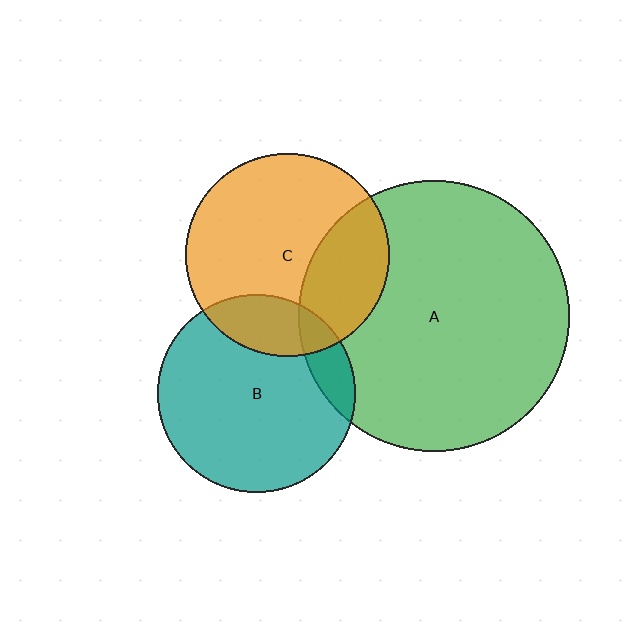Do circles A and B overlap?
Yes.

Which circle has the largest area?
Circle A (green).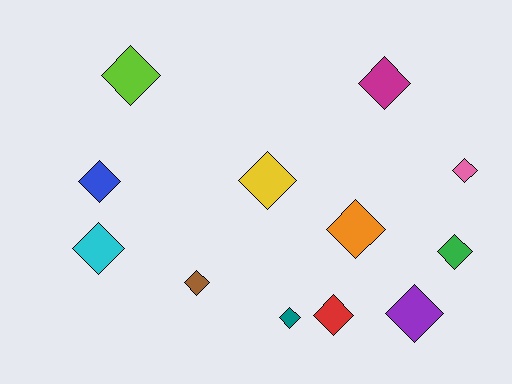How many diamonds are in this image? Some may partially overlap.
There are 12 diamonds.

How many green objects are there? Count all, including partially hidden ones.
There is 1 green object.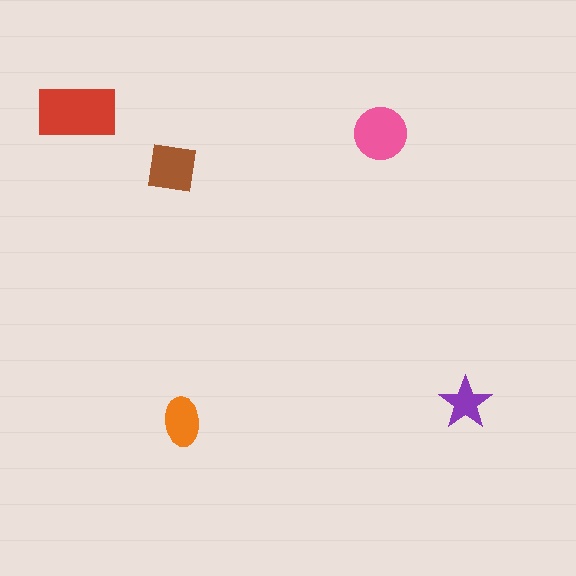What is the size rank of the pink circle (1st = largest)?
2nd.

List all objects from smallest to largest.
The purple star, the orange ellipse, the brown square, the pink circle, the red rectangle.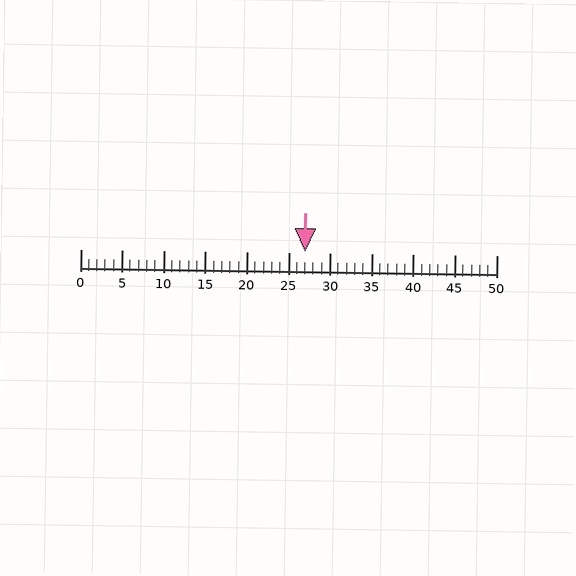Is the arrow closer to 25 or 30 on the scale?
The arrow is closer to 25.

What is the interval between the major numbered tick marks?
The major tick marks are spaced 5 units apart.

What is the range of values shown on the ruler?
The ruler shows values from 0 to 50.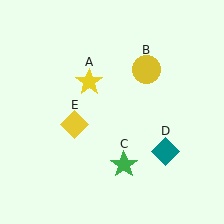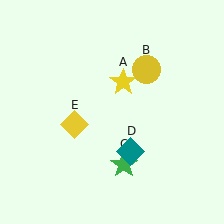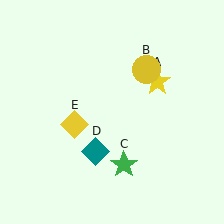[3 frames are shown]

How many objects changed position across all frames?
2 objects changed position: yellow star (object A), teal diamond (object D).